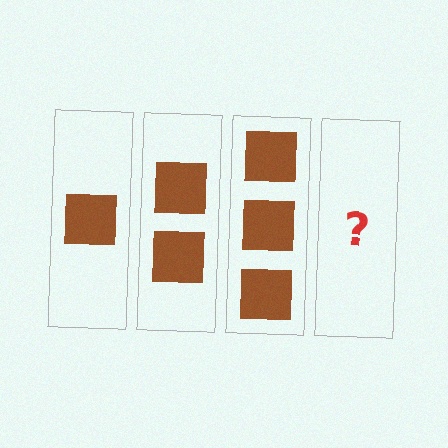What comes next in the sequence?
The next element should be 4 squares.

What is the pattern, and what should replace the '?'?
The pattern is that each step adds one more square. The '?' should be 4 squares.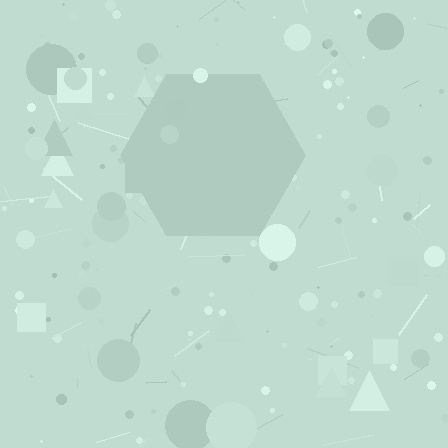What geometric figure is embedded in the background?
A hexagon is embedded in the background.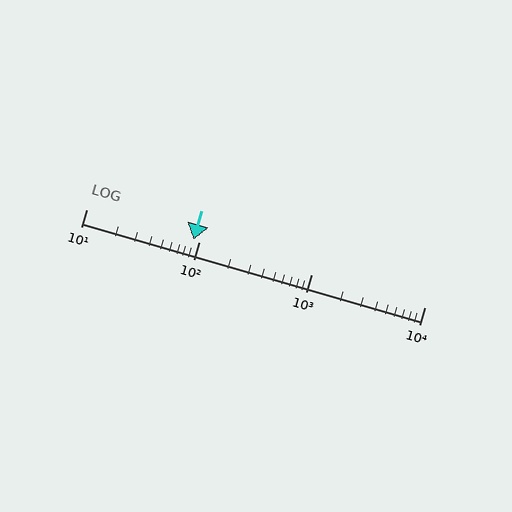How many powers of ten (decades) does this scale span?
The scale spans 3 decades, from 10 to 10000.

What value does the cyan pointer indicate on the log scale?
The pointer indicates approximately 89.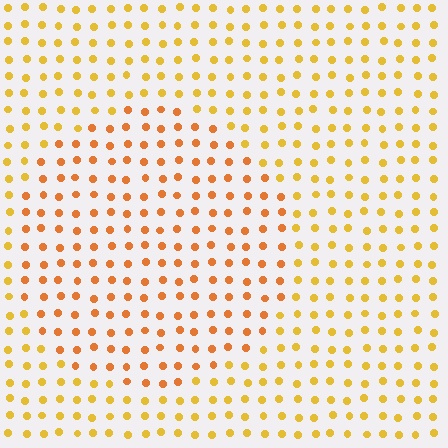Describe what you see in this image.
The image is filled with small yellow elements in a uniform arrangement. A circle-shaped region is visible where the elements are tinted to a slightly different hue, forming a subtle color boundary.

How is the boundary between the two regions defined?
The boundary is defined purely by a slight shift in hue (about 24 degrees). Spacing, size, and orientation are identical on both sides.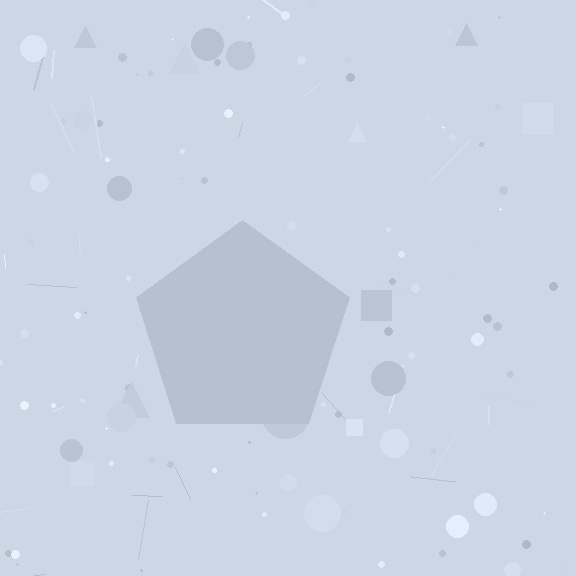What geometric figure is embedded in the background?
A pentagon is embedded in the background.